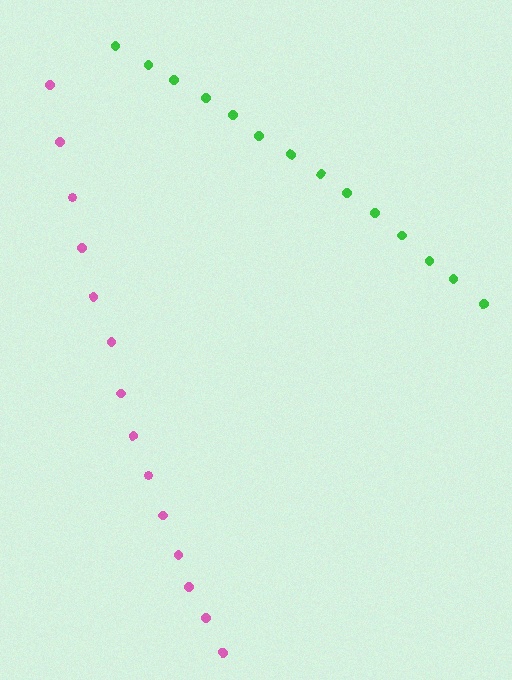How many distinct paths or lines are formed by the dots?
There are 2 distinct paths.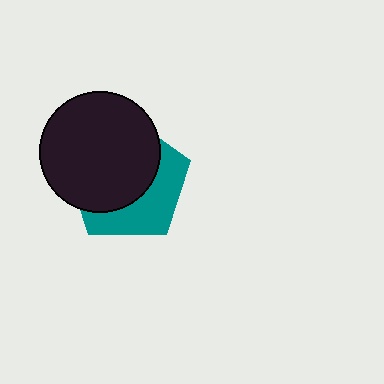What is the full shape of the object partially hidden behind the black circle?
The partially hidden object is a teal pentagon.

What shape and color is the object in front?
The object in front is a black circle.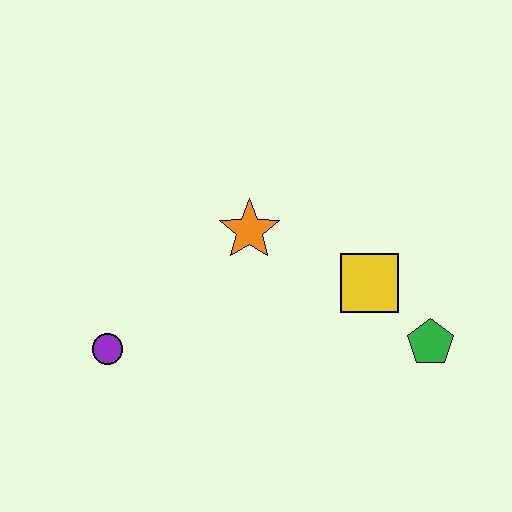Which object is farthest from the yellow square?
The purple circle is farthest from the yellow square.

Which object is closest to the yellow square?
The green pentagon is closest to the yellow square.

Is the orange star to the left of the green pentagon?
Yes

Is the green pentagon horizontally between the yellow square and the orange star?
No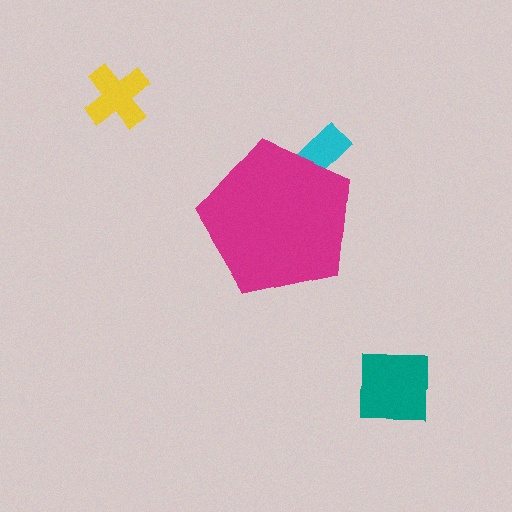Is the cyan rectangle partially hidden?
Yes, the cyan rectangle is partially hidden behind the magenta pentagon.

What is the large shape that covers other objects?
A magenta pentagon.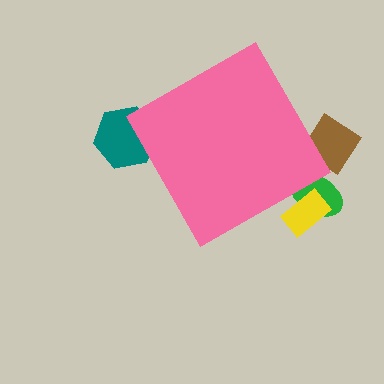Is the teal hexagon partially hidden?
Yes, the teal hexagon is partially hidden behind the pink diamond.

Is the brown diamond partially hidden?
Yes, the brown diamond is partially hidden behind the pink diamond.